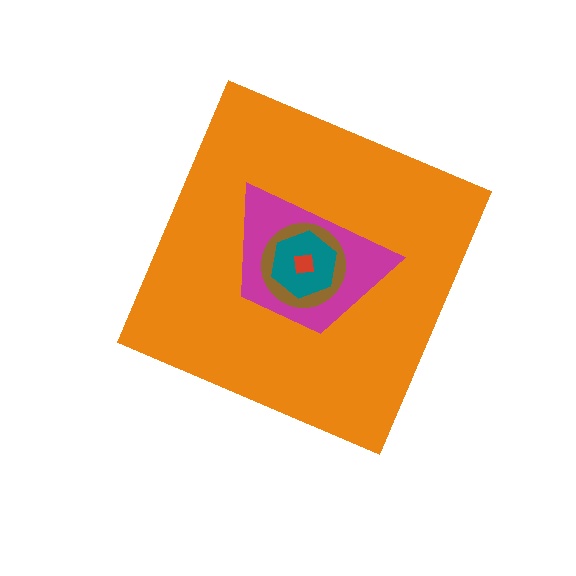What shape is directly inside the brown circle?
The teal hexagon.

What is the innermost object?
The red square.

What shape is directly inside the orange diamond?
The magenta trapezoid.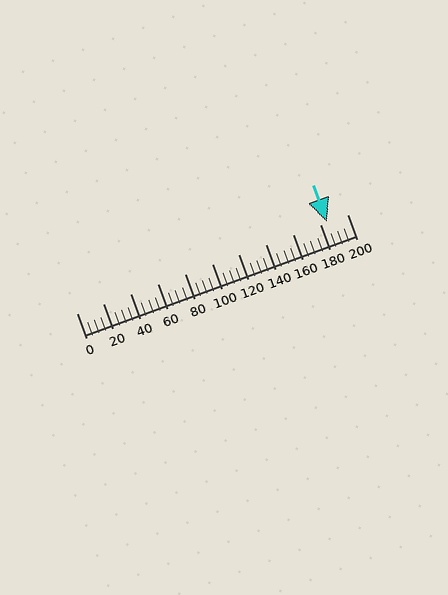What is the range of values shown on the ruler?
The ruler shows values from 0 to 200.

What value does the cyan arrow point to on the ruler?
The cyan arrow points to approximately 185.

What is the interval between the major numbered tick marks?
The major tick marks are spaced 20 units apart.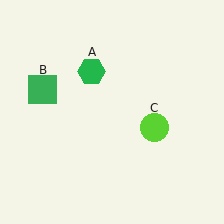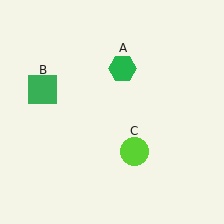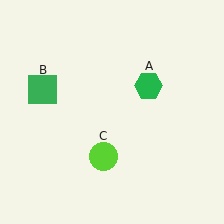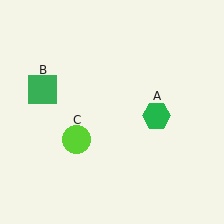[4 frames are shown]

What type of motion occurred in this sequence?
The green hexagon (object A), lime circle (object C) rotated clockwise around the center of the scene.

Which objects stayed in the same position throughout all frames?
Green square (object B) remained stationary.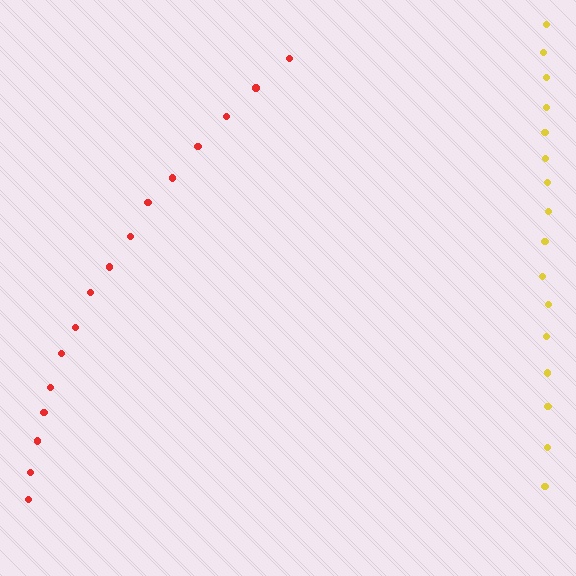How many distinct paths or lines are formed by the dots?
There are 2 distinct paths.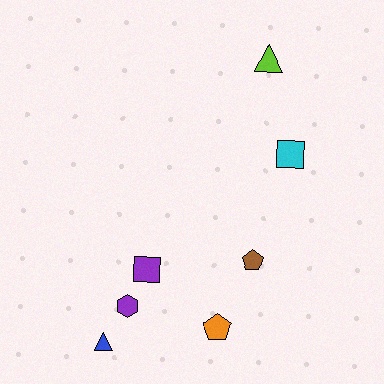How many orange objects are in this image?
There is 1 orange object.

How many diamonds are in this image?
There are no diamonds.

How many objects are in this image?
There are 7 objects.